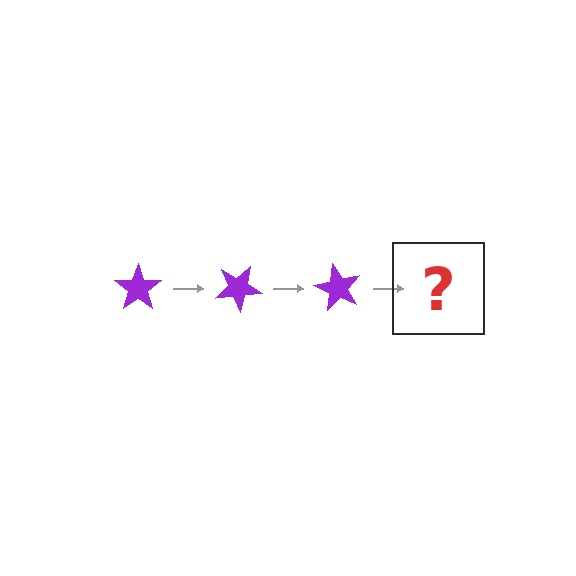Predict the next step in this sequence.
The next step is a purple star rotated 90 degrees.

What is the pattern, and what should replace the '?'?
The pattern is that the star rotates 30 degrees each step. The '?' should be a purple star rotated 90 degrees.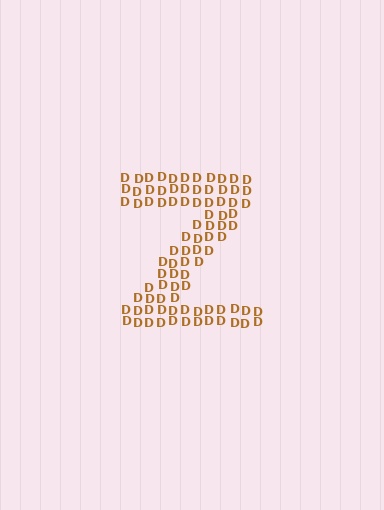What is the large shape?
The large shape is the letter Z.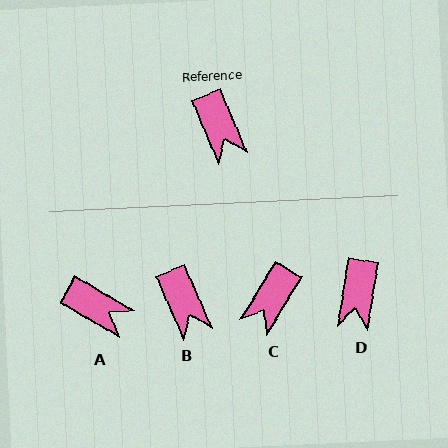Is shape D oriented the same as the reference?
No, it is off by about 32 degrees.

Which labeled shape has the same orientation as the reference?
B.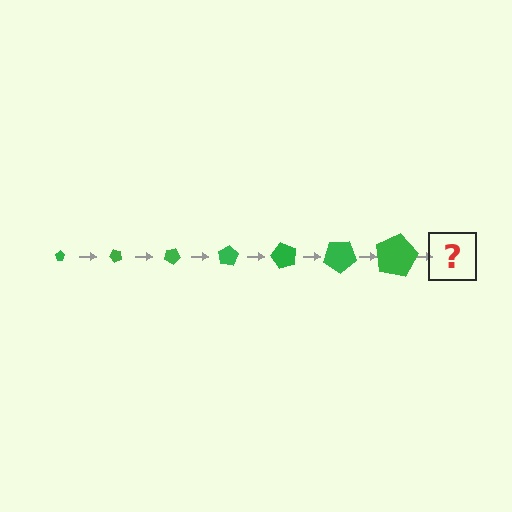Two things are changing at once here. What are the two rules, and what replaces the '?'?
The two rules are that the pentagon grows larger each step and it rotates 50 degrees each step. The '?' should be a pentagon, larger than the previous one and rotated 350 degrees from the start.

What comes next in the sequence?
The next element should be a pentagon, larger than the previous one and rotated 350 degrees from the start.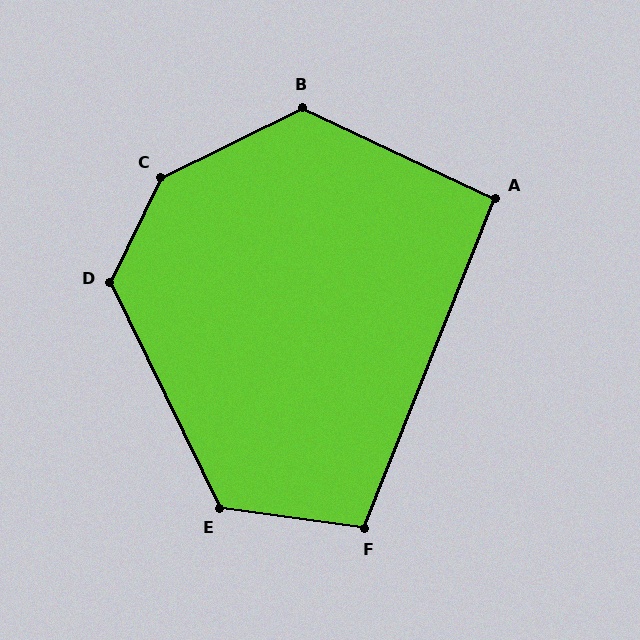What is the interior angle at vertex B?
Approximately 128 degrees (obtuse).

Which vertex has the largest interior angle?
C, at approximately 142 degrees.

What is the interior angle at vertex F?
Approximately 104 degrees (obtuse).